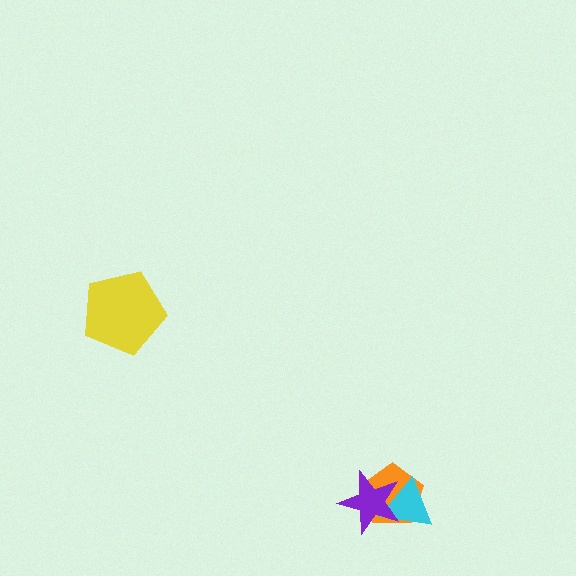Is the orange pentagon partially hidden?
Yes, it is partially covered by another shape.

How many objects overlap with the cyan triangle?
2 objects overlap with the cyan triangle.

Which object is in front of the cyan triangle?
The purple star is in front of the cyan triangle.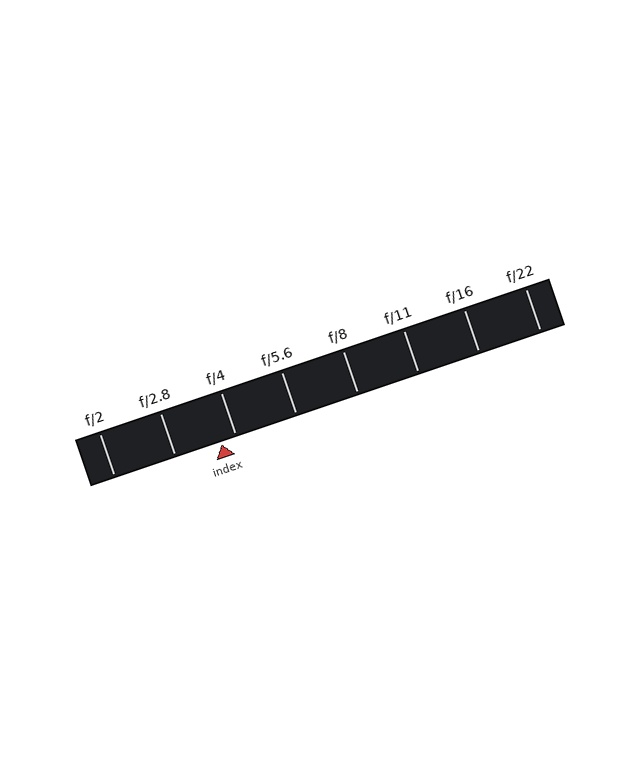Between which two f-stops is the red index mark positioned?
The index mark is between f/2.8 and f/4.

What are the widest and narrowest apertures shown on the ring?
The widest aperture shown is f/2 and the narrowest is f/22.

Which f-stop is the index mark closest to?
The index mark is closest to f/4.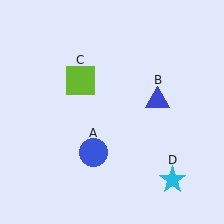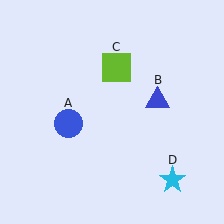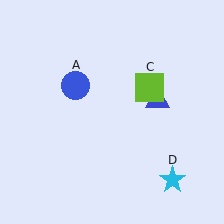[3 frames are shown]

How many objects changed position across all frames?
2 objects changed position: blue circle (object A), lime square (object C).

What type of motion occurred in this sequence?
The blue circle (object A), lime square (object C) rotated clockwise around the center of the scene.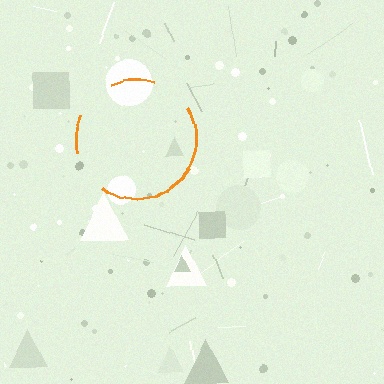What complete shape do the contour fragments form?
The contour fragments form a circle.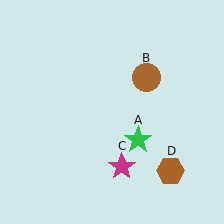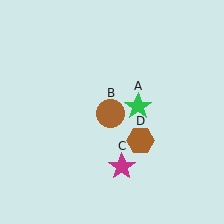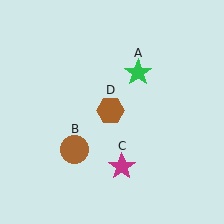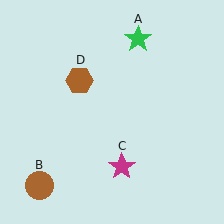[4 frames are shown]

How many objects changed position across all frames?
3 objects changed position: green star (object A), brown circle (object B), brown hexagon (object D).